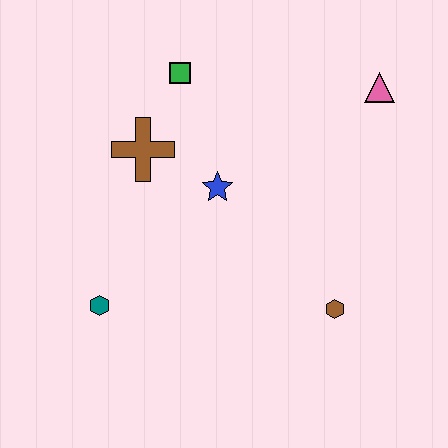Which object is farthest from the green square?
The brown hexagon is farthest from the green square.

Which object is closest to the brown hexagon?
The blue star is closest to the brown hexagon.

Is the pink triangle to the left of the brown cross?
No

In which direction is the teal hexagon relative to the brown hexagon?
The teal hexagon is to the left of the brown hexagon.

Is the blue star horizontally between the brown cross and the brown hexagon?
Yes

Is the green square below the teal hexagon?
No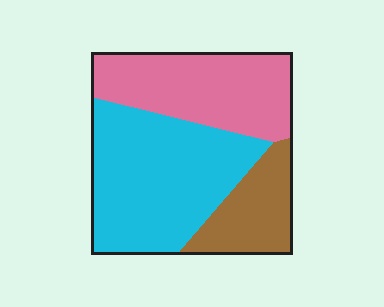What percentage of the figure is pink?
Pink covers 34% of the figure.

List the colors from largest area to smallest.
From largest to smallest: cyan, pink, brown.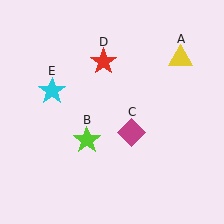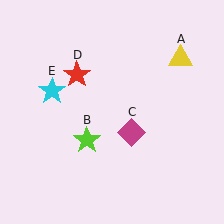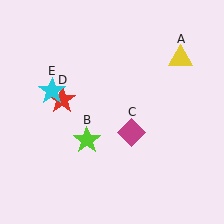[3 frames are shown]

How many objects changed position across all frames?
1 object changed position: red star (object D).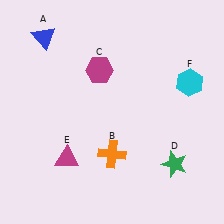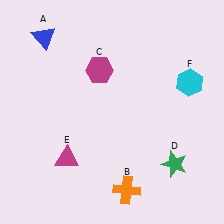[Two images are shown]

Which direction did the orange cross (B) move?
The orange cross (B) moved down.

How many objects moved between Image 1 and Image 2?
1 object moved between the two images.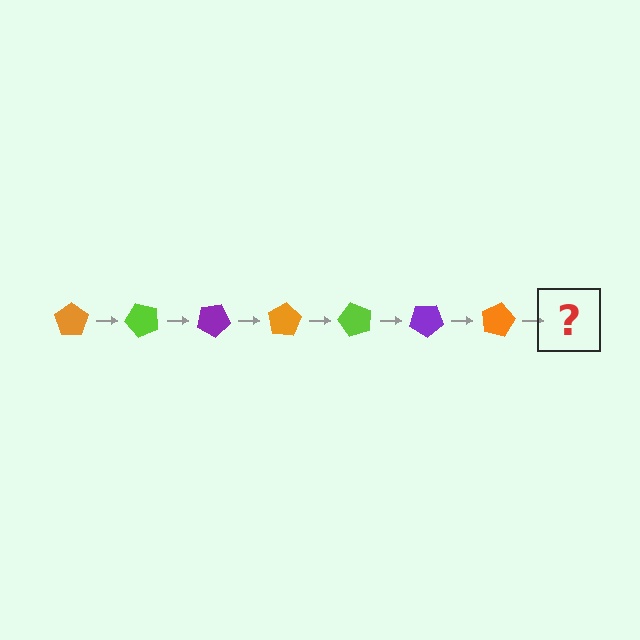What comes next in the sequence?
The next element should be a lime pentagon, rotated 350 degrees from the start.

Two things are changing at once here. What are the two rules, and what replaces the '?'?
The two rules are that it rotates 50 degrees each step and the color cycles through orange, lime, and purple. The '?' should be a lime pentagon, rotated 350 degrees from the start.